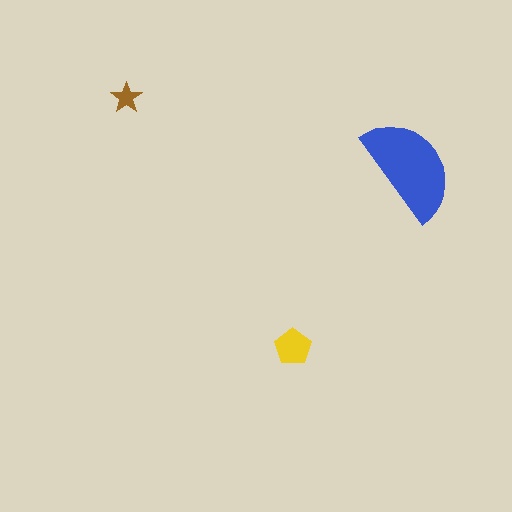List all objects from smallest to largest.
The brown star, the yellow pentagon, the blue semicircle.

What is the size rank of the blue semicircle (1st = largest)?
1st.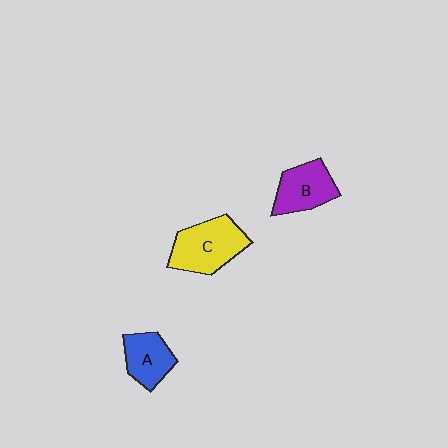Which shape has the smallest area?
Shape A (blue).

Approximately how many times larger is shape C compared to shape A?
Approximately 1.5 times.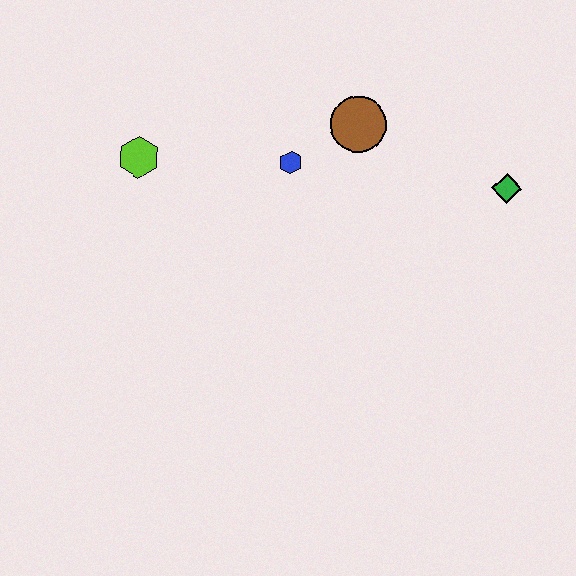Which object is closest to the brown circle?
The blue hexagon is closest to the brown circle.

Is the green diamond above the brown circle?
No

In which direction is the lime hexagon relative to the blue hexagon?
The lime hexagon is to the left of the blue hexagon.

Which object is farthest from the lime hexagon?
The green diamond is farthest from the lime hexagon.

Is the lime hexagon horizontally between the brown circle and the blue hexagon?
No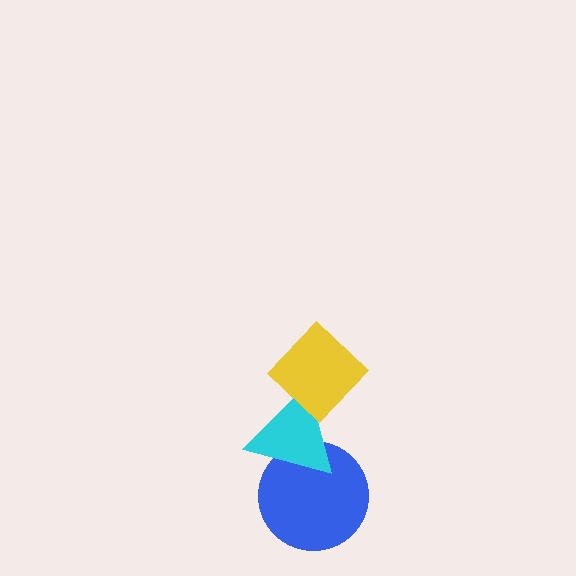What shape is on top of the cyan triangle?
The yellow diamond is on top of the cyan triangle.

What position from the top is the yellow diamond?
The yellow diamond is 1st from the top.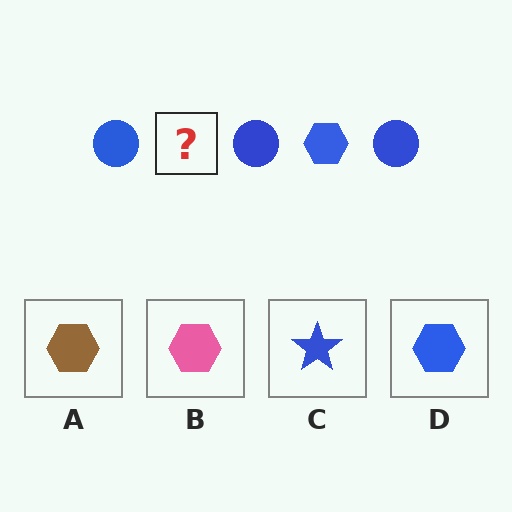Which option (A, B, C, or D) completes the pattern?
D.